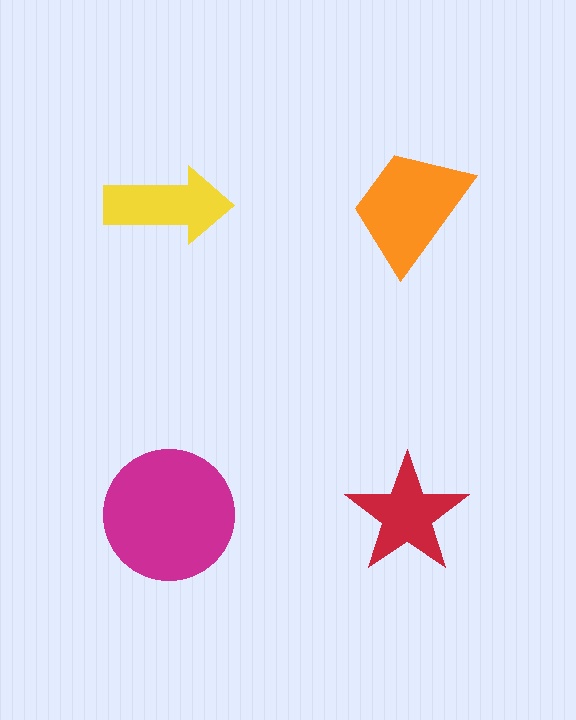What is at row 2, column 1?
A magenta circle.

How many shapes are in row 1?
2 shapes.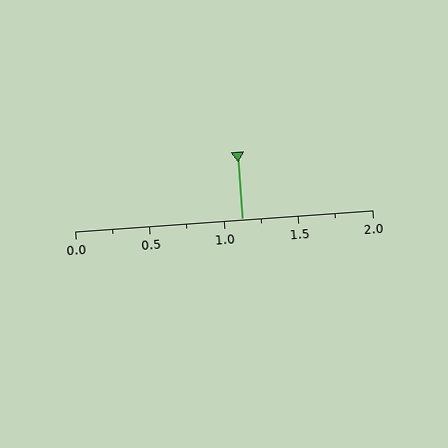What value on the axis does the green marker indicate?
The marker indicates approximately 1.12.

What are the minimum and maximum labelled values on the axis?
The axis runs from 0.0 to 2.0.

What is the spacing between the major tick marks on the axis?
The major ticks are spaced 0.5 apart.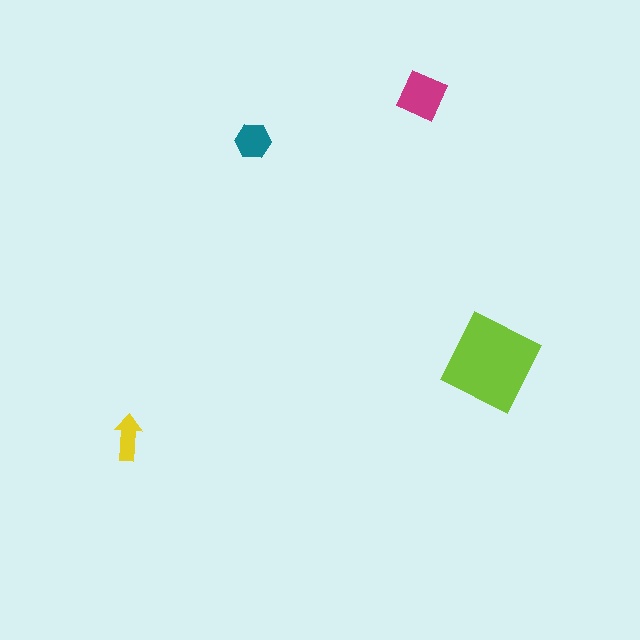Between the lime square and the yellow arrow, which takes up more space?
The lime square.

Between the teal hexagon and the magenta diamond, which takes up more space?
The magenta diamond.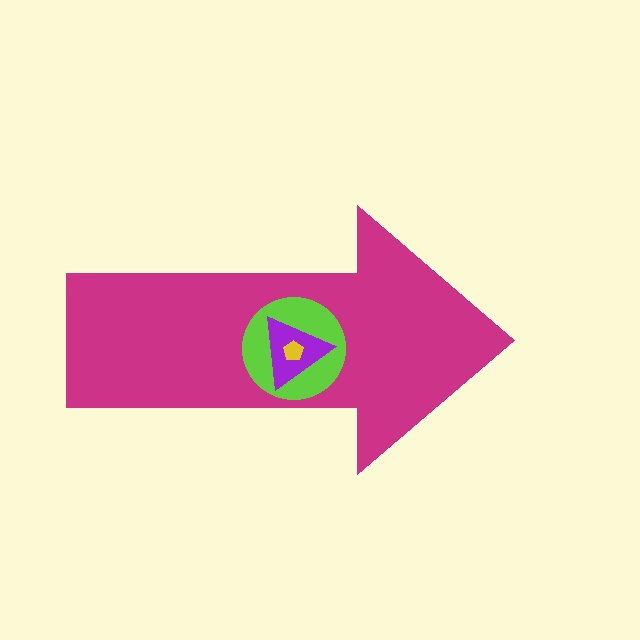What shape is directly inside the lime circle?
The purple triangle.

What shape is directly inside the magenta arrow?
The lime circle.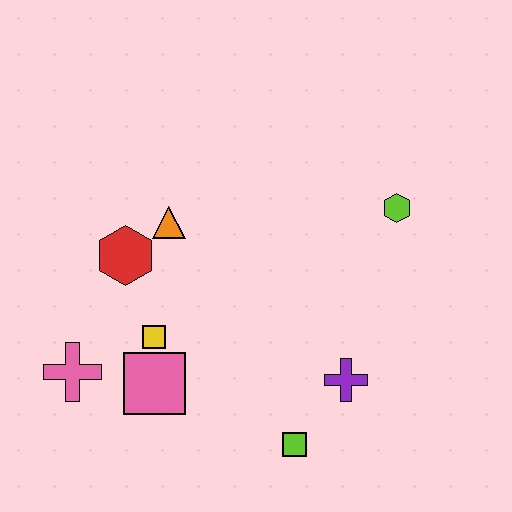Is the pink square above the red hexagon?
No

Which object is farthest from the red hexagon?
The lime hexagon is farthest from the red hexagon.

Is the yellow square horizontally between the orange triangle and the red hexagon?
Yes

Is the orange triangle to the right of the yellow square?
Yes